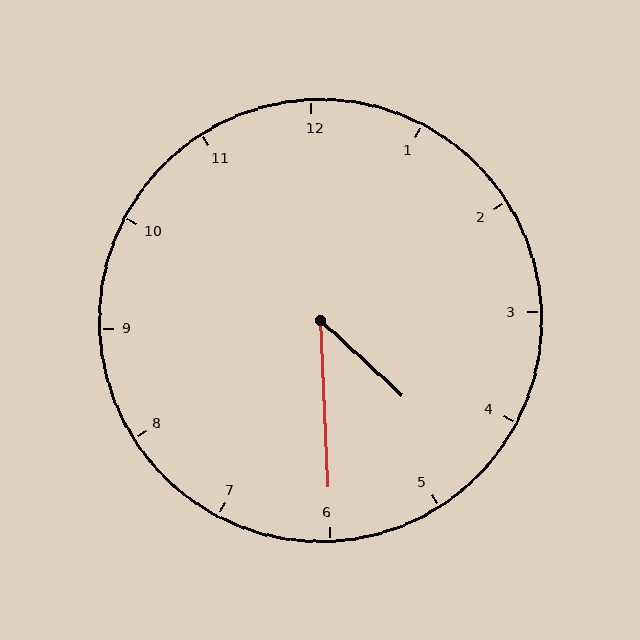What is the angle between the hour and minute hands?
Approximately 45 degrees.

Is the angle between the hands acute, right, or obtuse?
It is acute.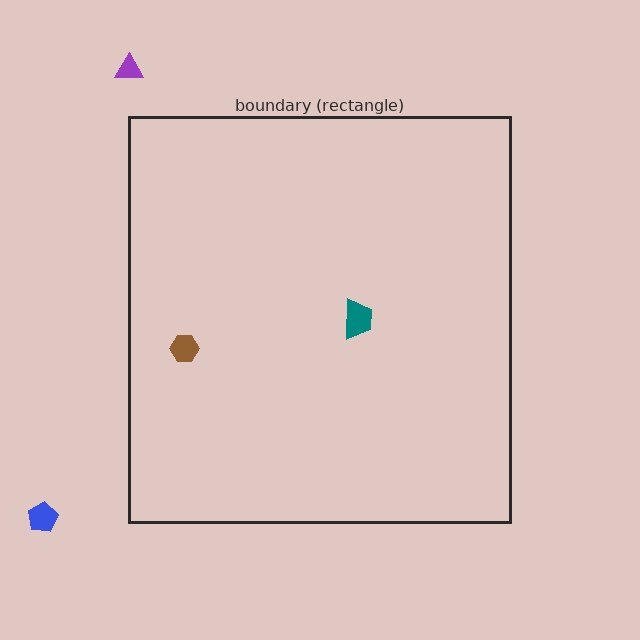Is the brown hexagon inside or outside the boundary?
Inside.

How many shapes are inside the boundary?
2 inside, 2 outside.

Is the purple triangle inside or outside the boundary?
Outside.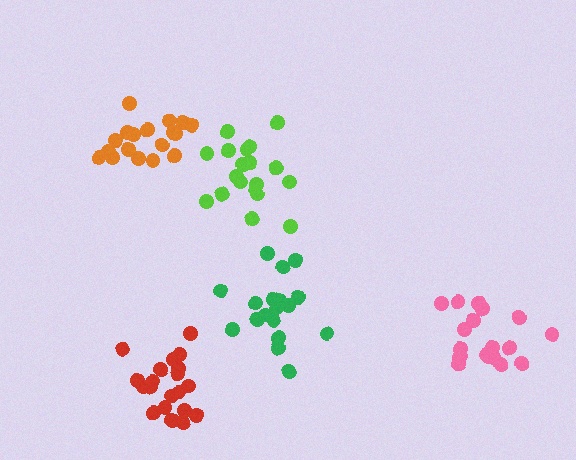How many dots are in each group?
Group 1: 19 dots, Group 2: 19 dots, Group 3: 18 dots, Group 4: 20 dots, Group 5: 18 dots (94 total).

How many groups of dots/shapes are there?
There are 5 groups.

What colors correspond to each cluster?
The clusters are colored: lime, pink, green, red, orange.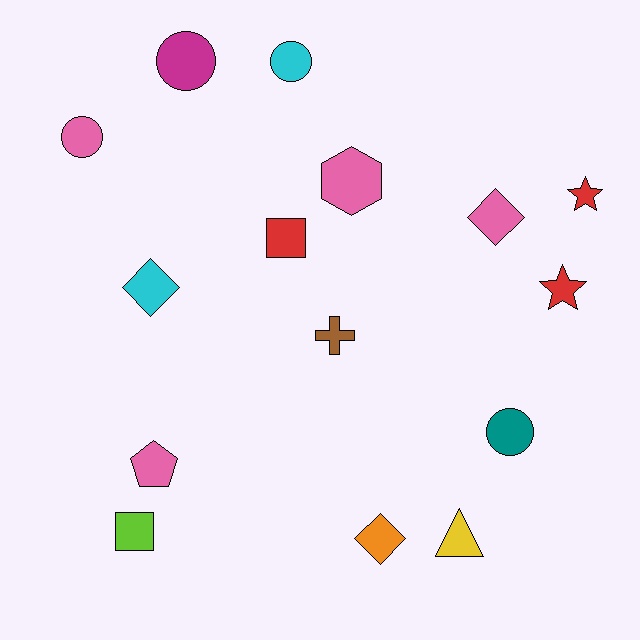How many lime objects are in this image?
There is 1 lime object.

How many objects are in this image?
There are 15 objects.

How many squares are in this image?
There are 2 squares.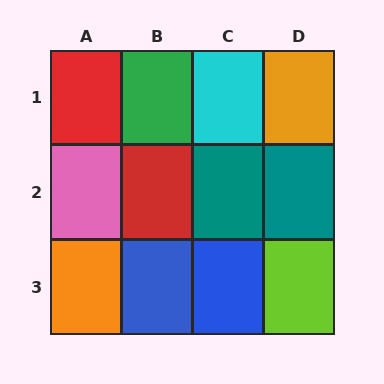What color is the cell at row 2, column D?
Teal.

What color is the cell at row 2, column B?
Red.